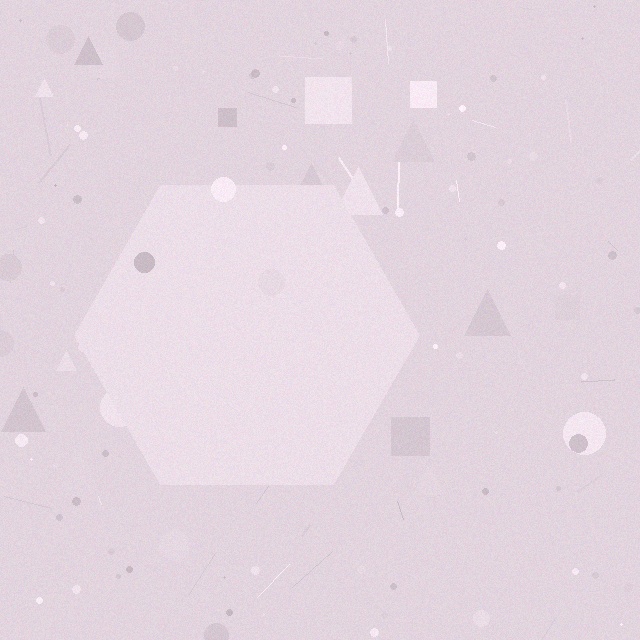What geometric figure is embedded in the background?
A hexagon is embedded in the background.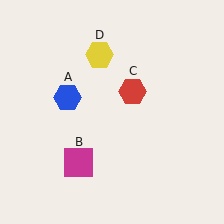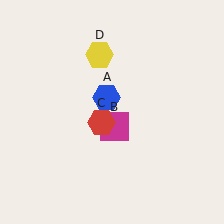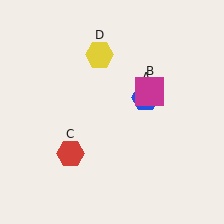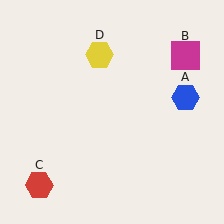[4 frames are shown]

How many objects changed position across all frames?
3 objects changed position: blue hexagon (object A), magenta square (object B), red hexagon (object C).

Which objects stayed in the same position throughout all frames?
Yellow hexagon (object D) remained stationary.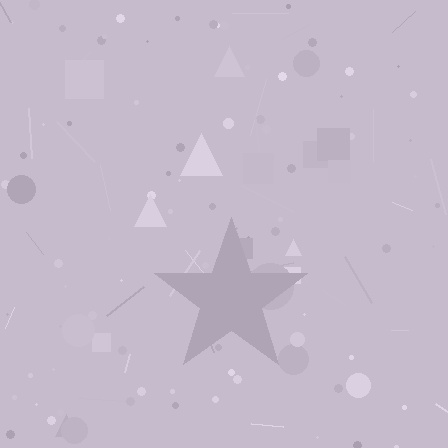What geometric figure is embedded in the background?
A star is embedded in the background.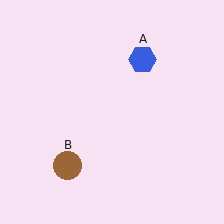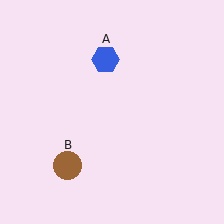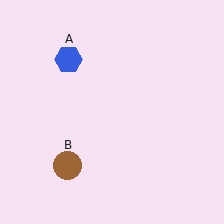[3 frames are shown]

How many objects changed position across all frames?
1 object changed position: blue hexagon (object A).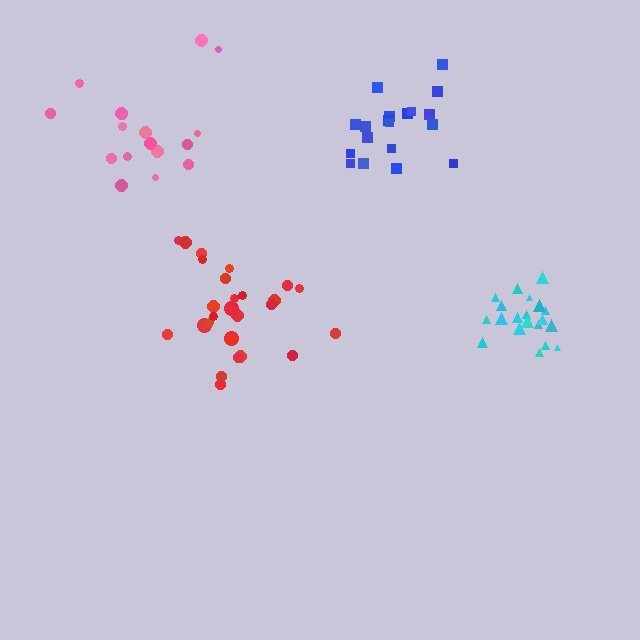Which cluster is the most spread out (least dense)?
Pink.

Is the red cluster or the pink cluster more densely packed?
Red.